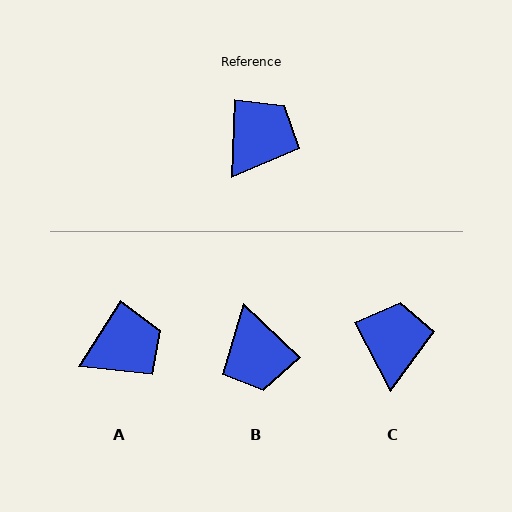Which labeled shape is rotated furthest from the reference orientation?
B, about 131 degrees away.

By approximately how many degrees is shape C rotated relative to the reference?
Approximately 31 degrees counter-clockwise.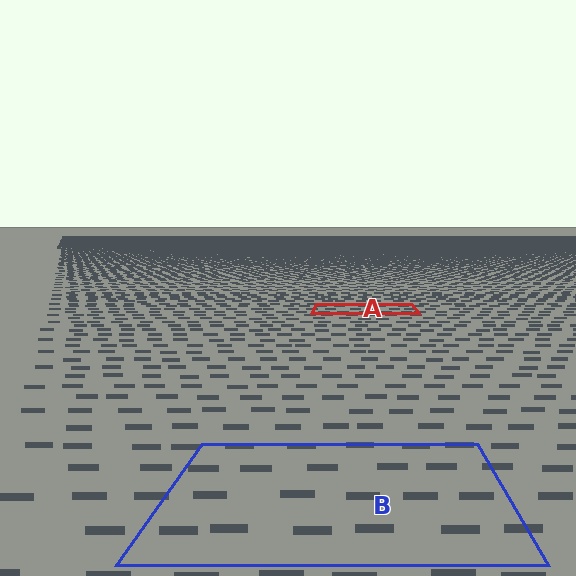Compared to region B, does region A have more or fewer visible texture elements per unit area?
Region A has more texture elements per unit area — they are packed more densely because it is farther away.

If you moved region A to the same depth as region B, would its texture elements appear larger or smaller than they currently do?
They would appear larger. At a closer depth, the same texture elements are projected at a bigger on-screen size.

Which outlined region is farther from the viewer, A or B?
Region A is farther from the viewer — the texture elements inside it appear smaller and more densely packed.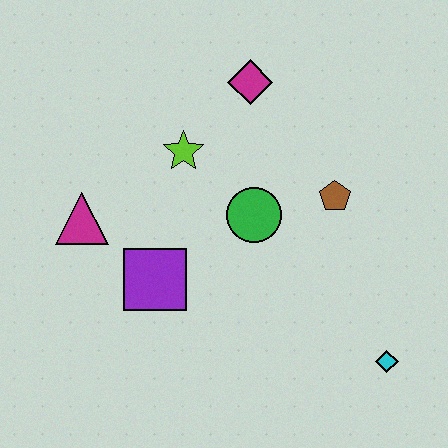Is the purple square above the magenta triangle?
No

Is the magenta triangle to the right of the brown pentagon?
No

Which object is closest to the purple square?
The magenta triangle is closest to the purple square.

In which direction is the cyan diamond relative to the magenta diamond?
The cyan diamond is below the magenta diamond.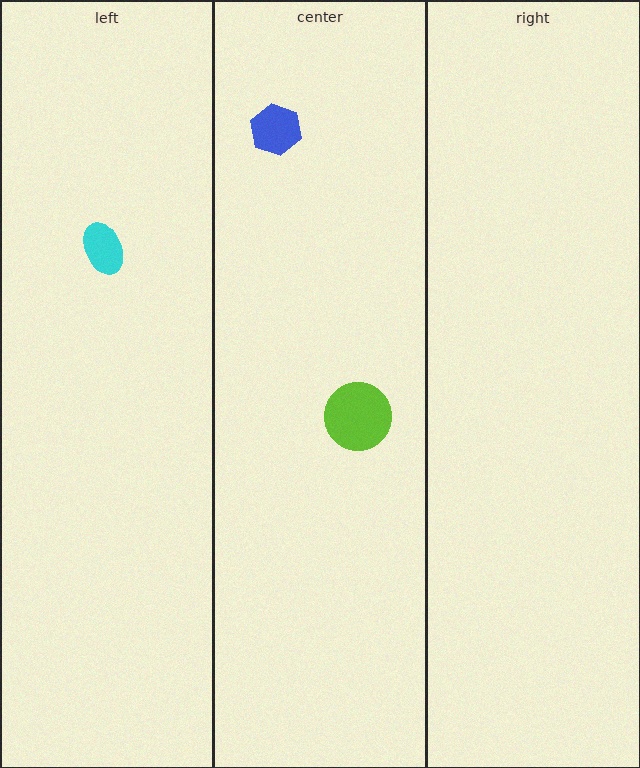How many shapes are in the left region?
1.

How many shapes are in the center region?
2.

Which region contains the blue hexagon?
The center region.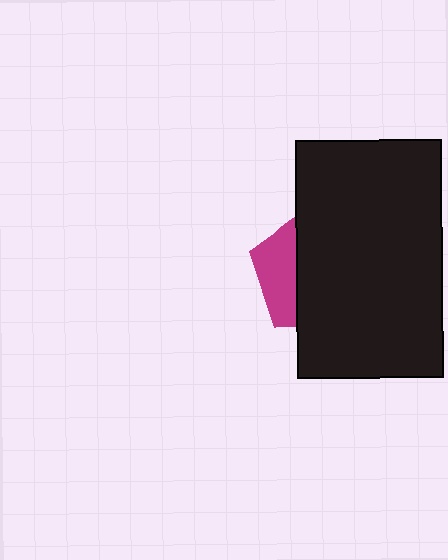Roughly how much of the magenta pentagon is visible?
A small part of it is visible (roughly 30%).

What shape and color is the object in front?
The object in front is a black rectangle.